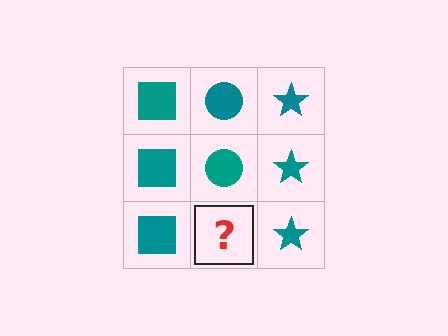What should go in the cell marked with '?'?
The missing cell should contain a teal circle.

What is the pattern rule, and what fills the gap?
The rule is that each column has a consistent shape. The gap should be filled with a teal circle.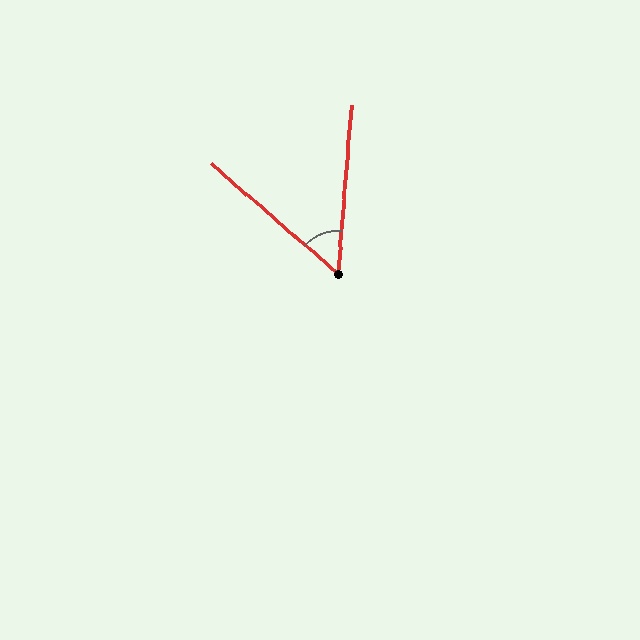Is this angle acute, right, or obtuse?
It is acute.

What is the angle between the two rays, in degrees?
Approximately 54 degrees.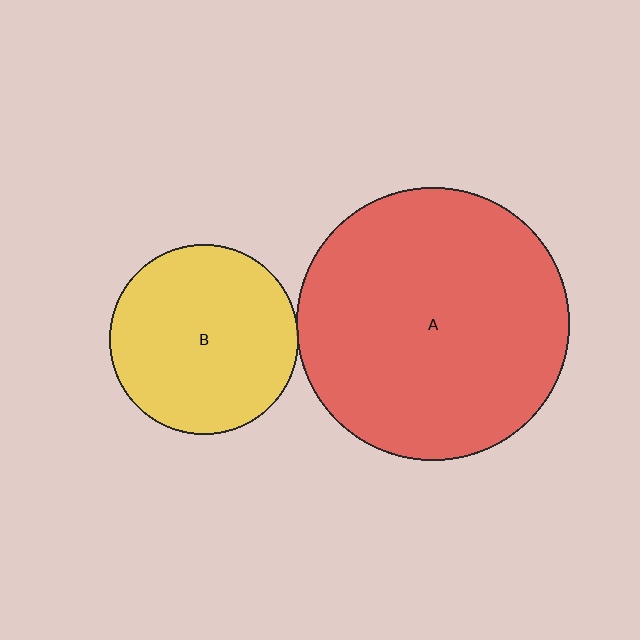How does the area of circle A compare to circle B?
Approximately 2.1 times.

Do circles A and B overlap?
Yes.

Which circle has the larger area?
Circle A (red).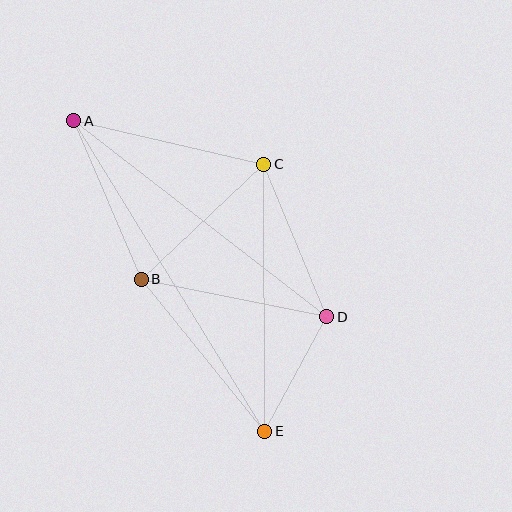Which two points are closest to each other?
Points D and E are closest to each other.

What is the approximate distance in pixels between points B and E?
The distance between B and E is approximately 196 pixels.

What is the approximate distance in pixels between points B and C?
The distance between B and C is approximately 168 pixels.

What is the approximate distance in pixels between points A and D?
The distance between A and D is approximately 320 pixels.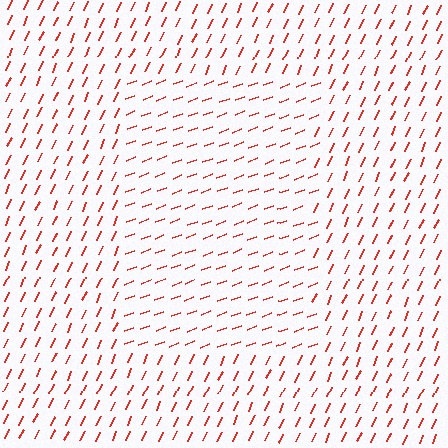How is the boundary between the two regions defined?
The boundary is defined purely by a change in line orientation (approximately 45 degrees difference). All lines are the same color and thickness.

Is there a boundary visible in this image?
Yes, there is a texture boundary formed by a change in line orientation.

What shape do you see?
I see a rectangle.